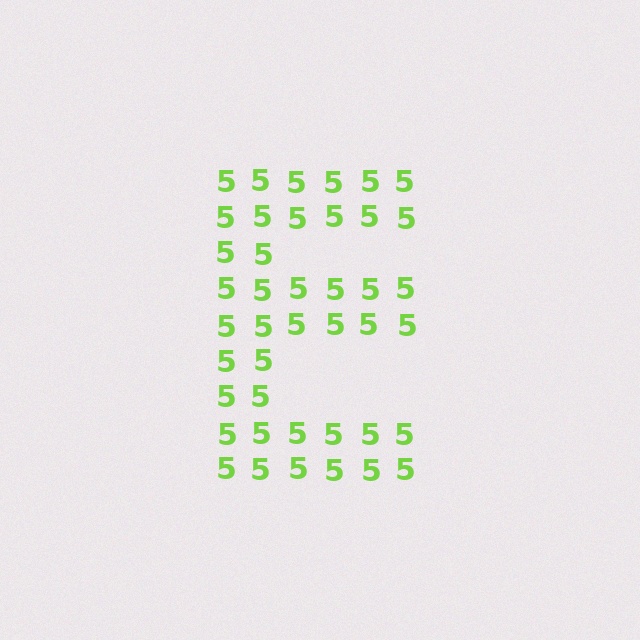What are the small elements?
The small elements are digit 5's.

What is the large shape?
The large shape is the letter E.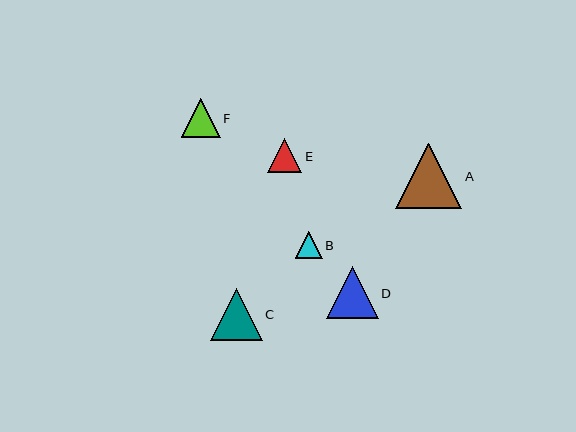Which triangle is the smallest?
Triangle B is the smallest with a size of approximately 27 pixels.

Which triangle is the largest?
Triangle A is the largest with a size of approximately 66 pixels.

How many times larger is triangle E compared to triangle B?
Triangle E is approximately 1.3 times the size of triangle B.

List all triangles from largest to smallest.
From largest to smallest: A, D, C, F, E, B.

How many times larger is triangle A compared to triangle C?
Triangle A is approximately 1.3 times the size of triangle C.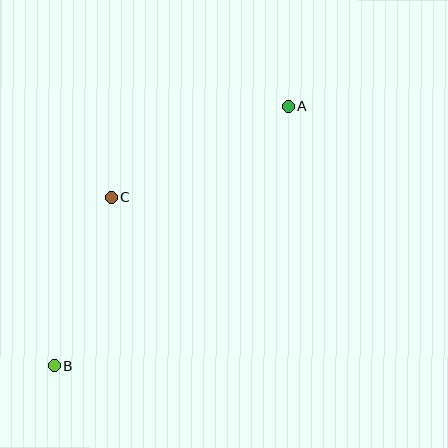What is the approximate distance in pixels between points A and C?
The distance between A and C is approximately 199 pixels.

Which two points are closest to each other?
Points B and C are closest to each other.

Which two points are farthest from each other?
Points A and B are farthest from each other.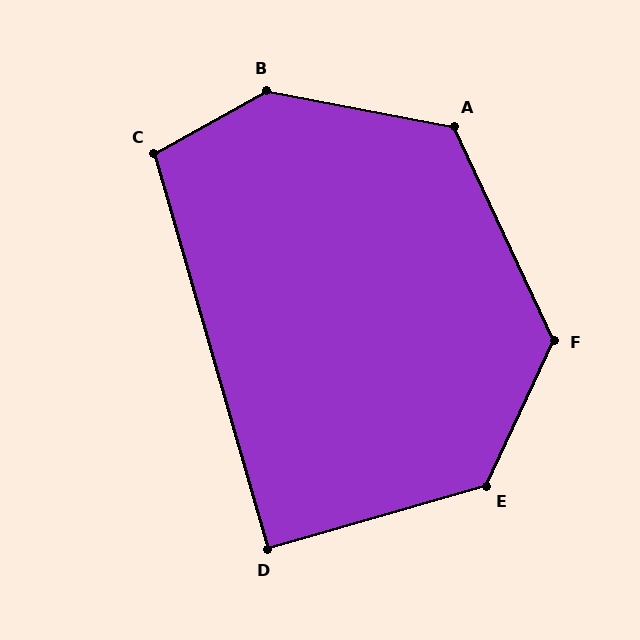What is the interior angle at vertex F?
Approximately 130 degrees (obtuse).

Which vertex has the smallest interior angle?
D, at approximately 90 degrees.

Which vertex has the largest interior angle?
B, at approximately 140 degrees.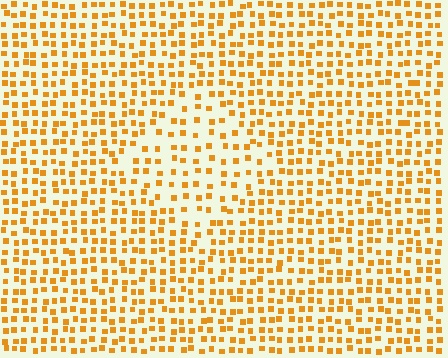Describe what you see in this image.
The image contains small orange elements arranged at two different densities. A diamond-shaped region is visible where the elements are less densely packed than the surrounding area.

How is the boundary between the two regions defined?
The boundary is defined by a change in element density (approximately 1.7x ratio). All elements are the same color, size, and shape.